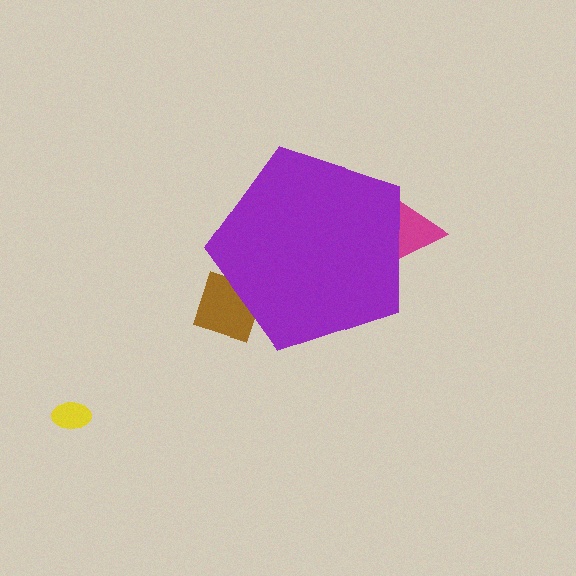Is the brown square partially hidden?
Yes, the brown square is partially hidden behind the purple pentagon.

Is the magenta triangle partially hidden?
Yes, the magenta triangle is partially hidden behind the purple pentagon.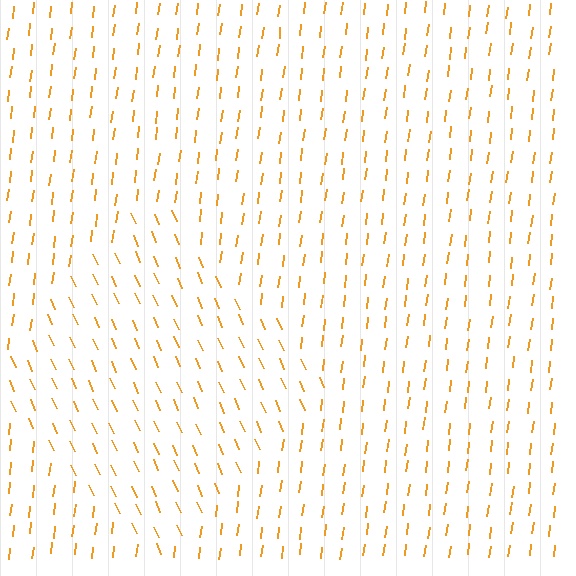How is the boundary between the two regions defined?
The boundary is defined purely by a change in line orientation (approximately 31 degrees difference). All lines are the same color and thickness.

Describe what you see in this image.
The image is filled with small orange line segments. A diamond region in the image has lines oriented differently from the surrounding lines, creating a visible texture boundary.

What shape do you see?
I see a diamond.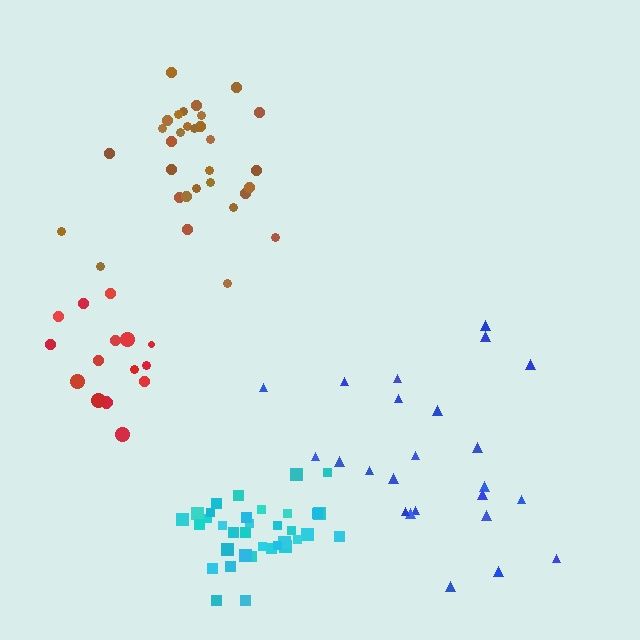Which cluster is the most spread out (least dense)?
Blue.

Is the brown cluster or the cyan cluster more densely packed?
Cyan.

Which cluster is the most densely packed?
Cyan.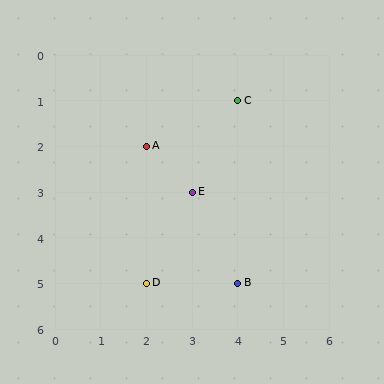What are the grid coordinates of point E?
Point E is at grid coordinates (3, 3).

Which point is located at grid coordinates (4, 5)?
Point B is at (4, 5).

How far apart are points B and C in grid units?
Points B and C are 4 rows apart.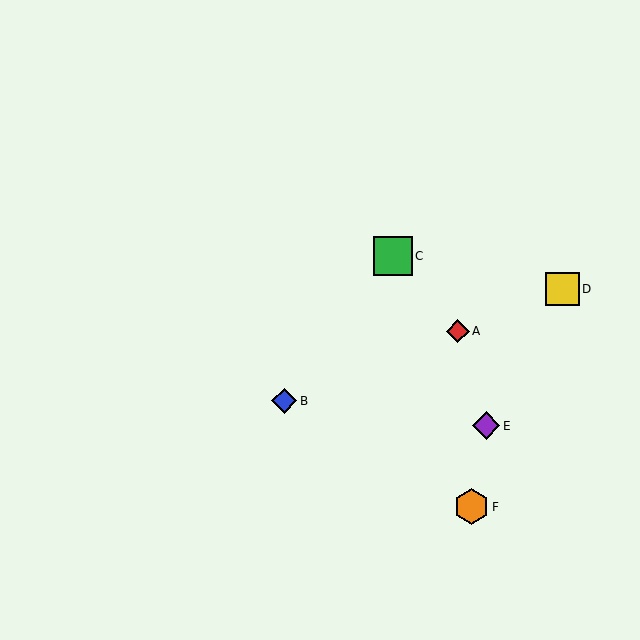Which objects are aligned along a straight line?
Objects A, B, D are aligned along a straight line.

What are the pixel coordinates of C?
Object C is at (393, 256).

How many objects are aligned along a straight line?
3 objects (A, B, D) are aligned along a straight line.